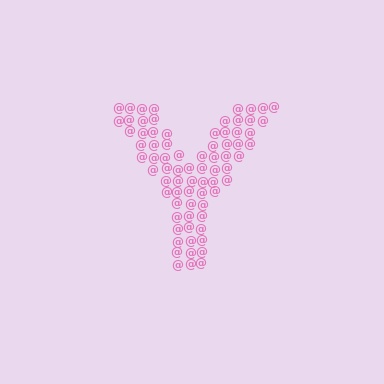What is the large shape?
The large shape is the letter Y.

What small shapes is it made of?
It is made of small at signs.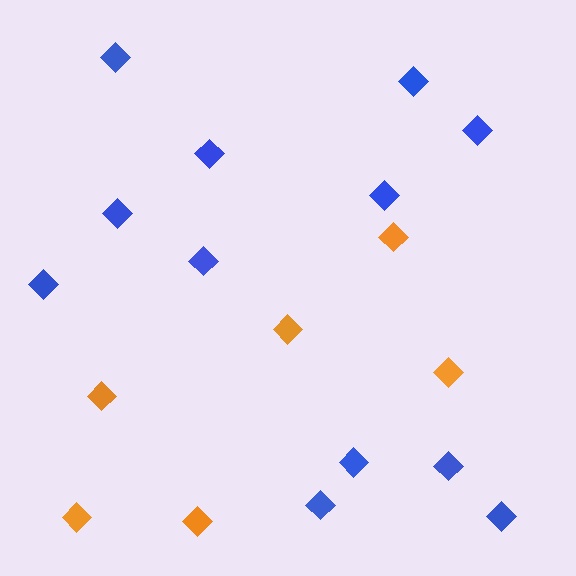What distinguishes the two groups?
There are 2 groups: one group of orange diamonds (6) and one group of blue diamonds (12).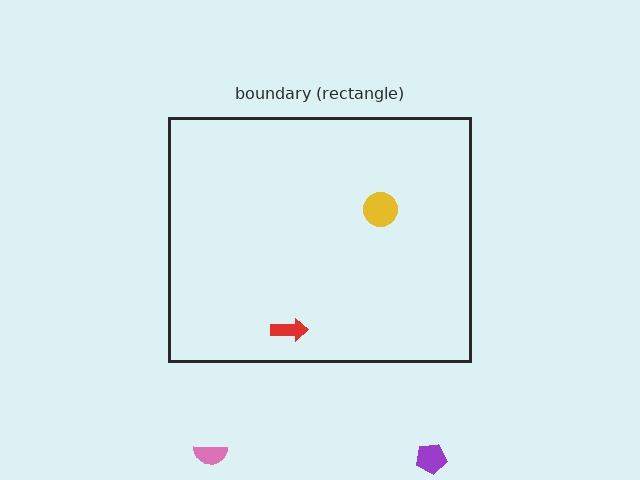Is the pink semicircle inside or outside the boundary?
Outside.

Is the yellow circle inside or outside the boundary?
Inside.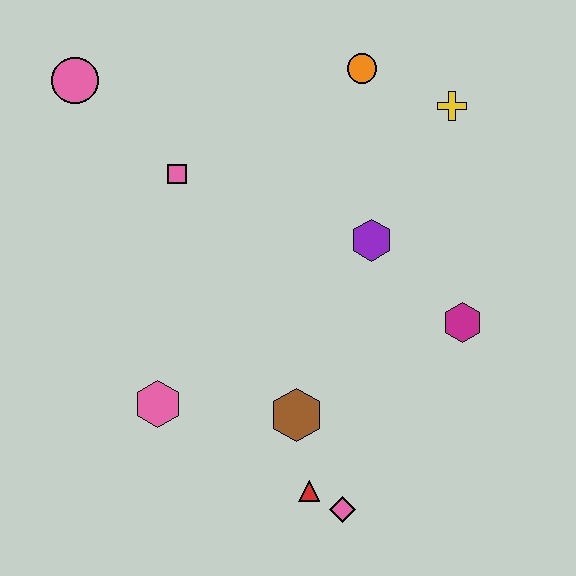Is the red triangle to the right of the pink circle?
Yes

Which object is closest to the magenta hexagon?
The purple hexagon is closest to the magenta hexagon.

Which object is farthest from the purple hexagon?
The pink circle is farthest from the purple hexagon.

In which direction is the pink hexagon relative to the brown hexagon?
The pink hexagon is to the left of the brown hexagon.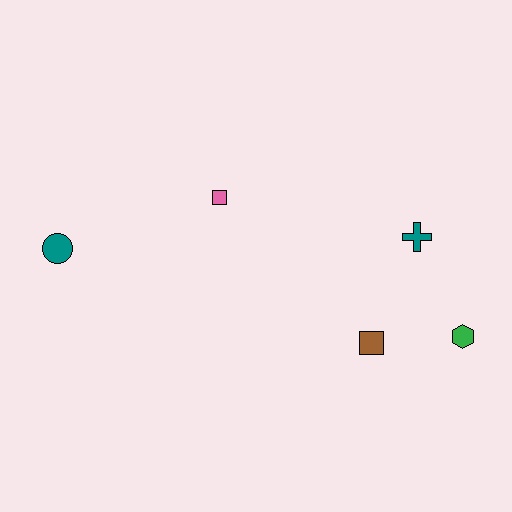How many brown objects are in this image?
There is 1 brown object.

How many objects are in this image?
There are 5 objects.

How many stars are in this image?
There are no stars.